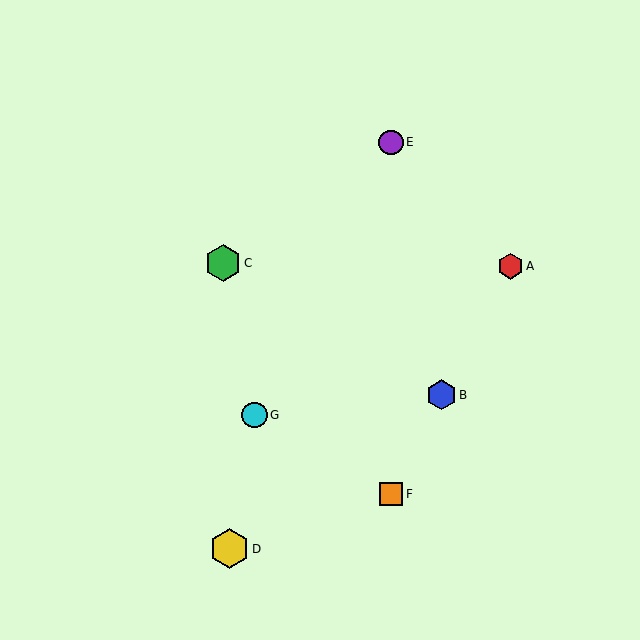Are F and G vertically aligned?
No, F is at x≈391 and G is at x≈254.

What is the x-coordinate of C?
Object C is at x≈223.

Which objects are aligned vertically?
Objects E, F are aligned vertically.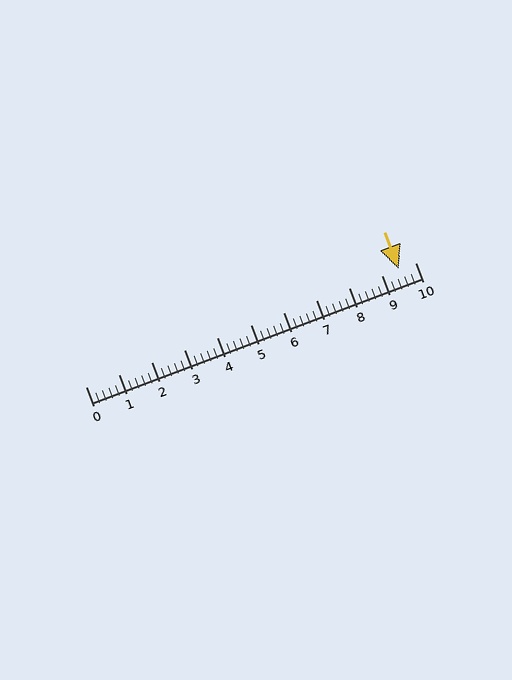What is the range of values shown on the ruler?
The ruler shows values from 0 to 10.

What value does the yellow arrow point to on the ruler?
The yellow arrow points to approximately 9.5.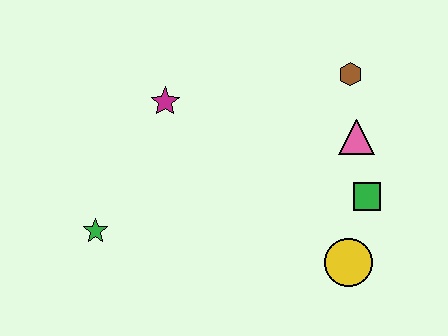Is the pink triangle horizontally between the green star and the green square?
Yes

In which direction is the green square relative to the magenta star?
The green square is to the right of the magenta star.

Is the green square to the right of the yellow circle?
Yes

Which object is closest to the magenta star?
The green star is closest to the magenta star.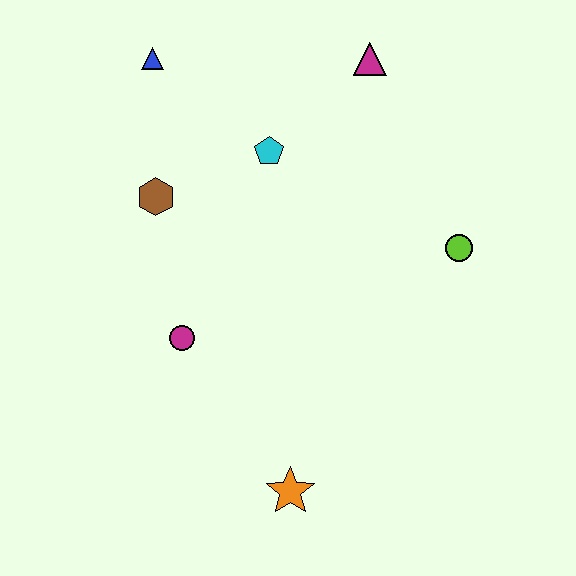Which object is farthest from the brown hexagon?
The orange star is farthest from the brown hexagon.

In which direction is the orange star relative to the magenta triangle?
The orange star is below the magenta triangle.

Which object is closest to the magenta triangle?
The cyan pentagon is closest to the magenta triangle.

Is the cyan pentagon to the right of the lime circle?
No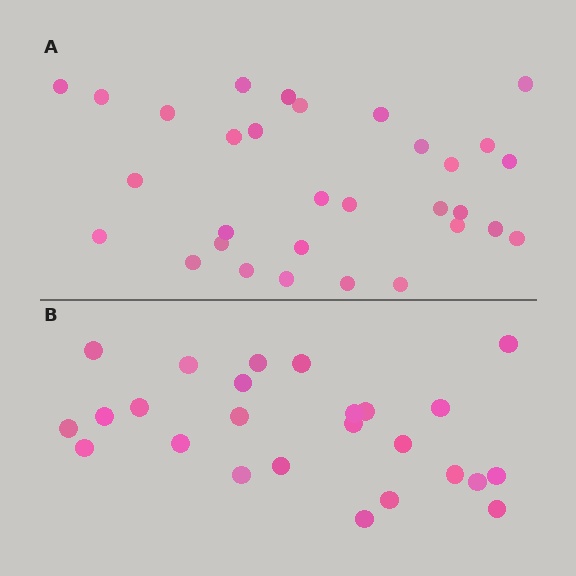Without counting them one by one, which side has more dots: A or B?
Region A (the top region) has more dots.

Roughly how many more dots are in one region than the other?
Region A has about 6 more dots than region B.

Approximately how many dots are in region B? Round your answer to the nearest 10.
About 20 dots. (The exact count is 25, which rounds to 20.)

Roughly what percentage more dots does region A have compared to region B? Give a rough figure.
About 25% more.